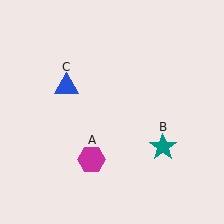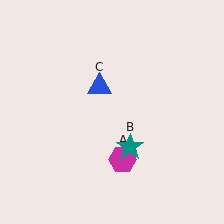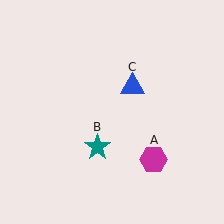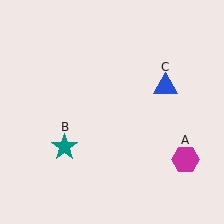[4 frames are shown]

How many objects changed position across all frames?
3 objects changed position: magenta hexagon (object A), teal star (object B), blue triangle (object C).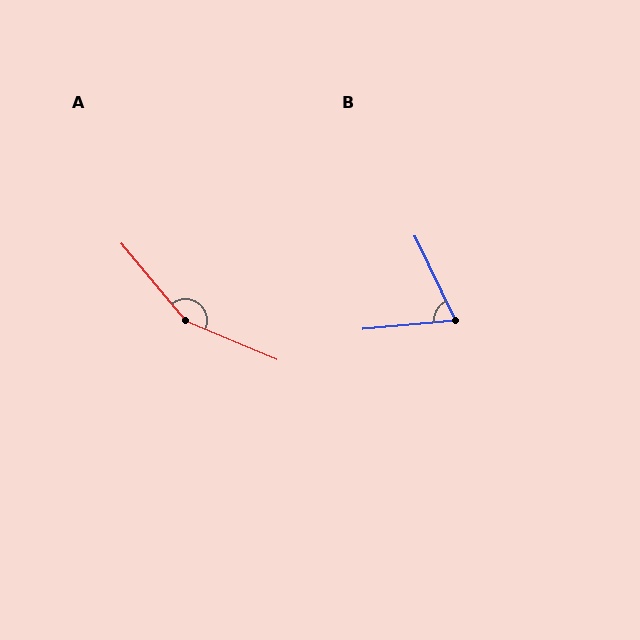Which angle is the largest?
A, at approximately 152 degrees.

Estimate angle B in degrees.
Approximately 70 degrees.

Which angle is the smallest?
B, at approximately 70 degrees.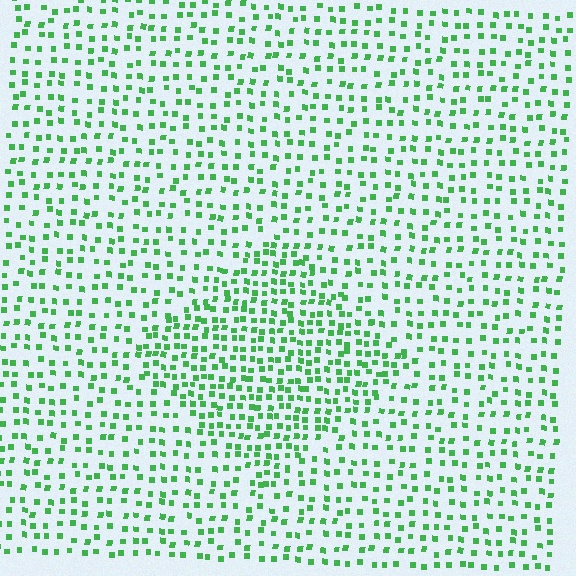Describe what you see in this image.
The image contains small green elements arranged at two different densities. A diamond-shaped region is visible where the elements are more densely packed than the surrounding area.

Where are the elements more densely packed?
The elements are more densely packed inside the diamond boundary.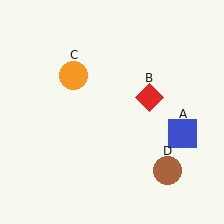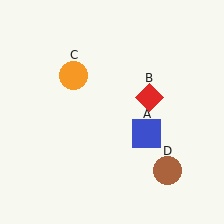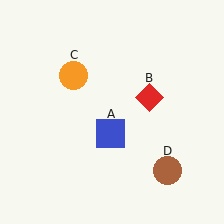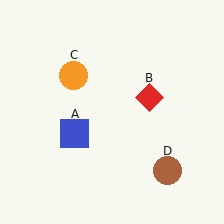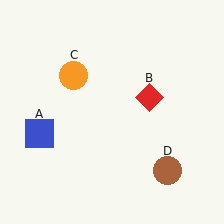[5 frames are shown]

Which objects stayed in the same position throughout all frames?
Red diamond (object B) and orange circle (object C) and brown circle (object D) remained stationary.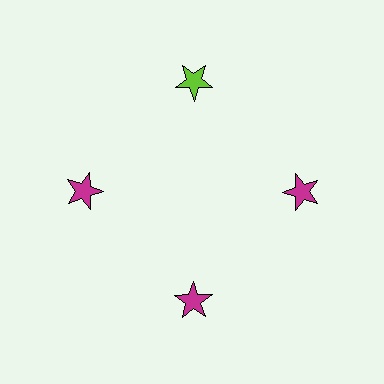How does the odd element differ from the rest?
It has a different color: lime instead of magenta.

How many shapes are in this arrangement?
There are 4 shapes arranged in a ring pattern.